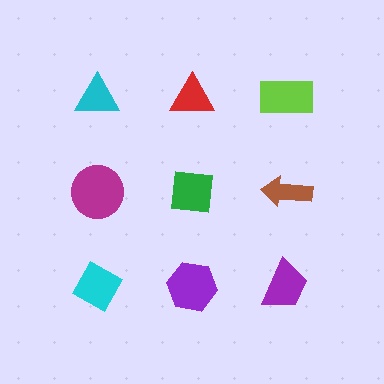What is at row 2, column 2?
A green square.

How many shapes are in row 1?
3 shapes.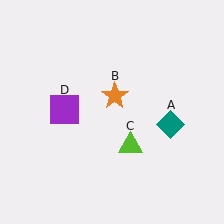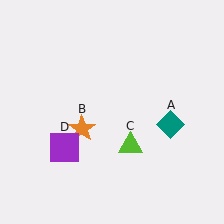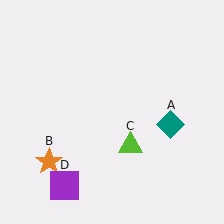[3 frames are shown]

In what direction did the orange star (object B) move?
The orange star (object B) moved down and to the left.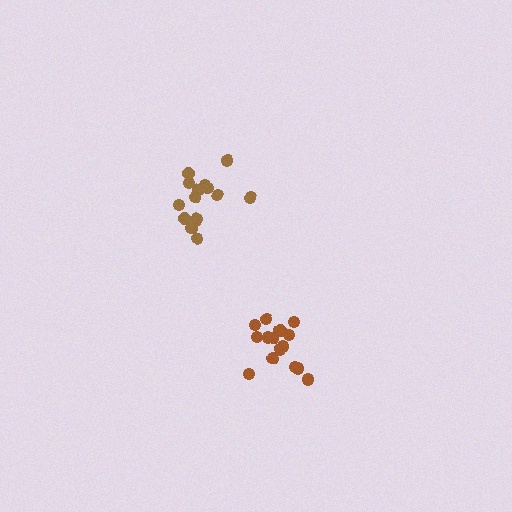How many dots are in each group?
Group 1: 16 dots, Group 2: 15 dots (31 total).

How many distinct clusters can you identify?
There are 2 distinct clusters.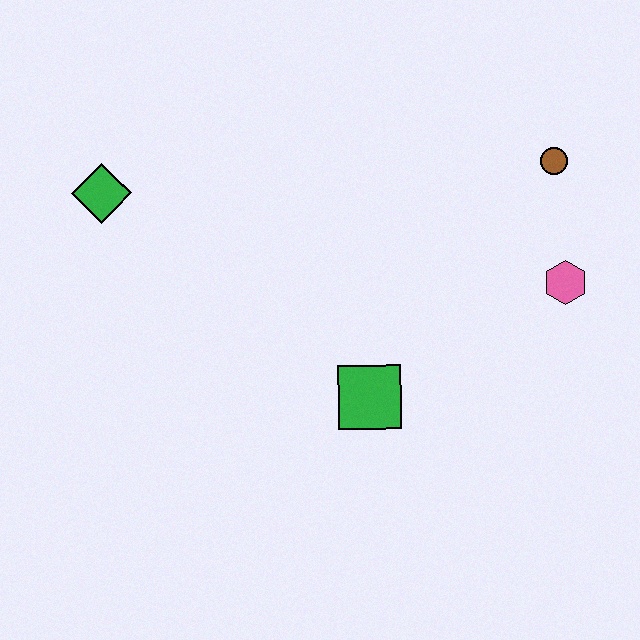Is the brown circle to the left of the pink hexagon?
Yes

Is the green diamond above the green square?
Yes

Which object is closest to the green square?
The pink hexagon is closest to the green square.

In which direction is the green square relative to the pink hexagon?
The green square is to the left of the pink hexagon.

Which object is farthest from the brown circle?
The green diamond is farthest from the brown circle.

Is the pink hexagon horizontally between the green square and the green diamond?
No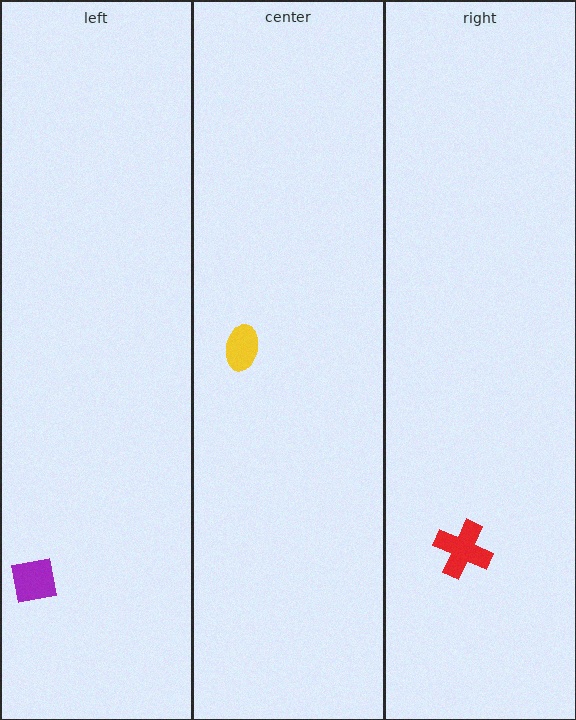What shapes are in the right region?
The red cross.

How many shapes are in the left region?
1.